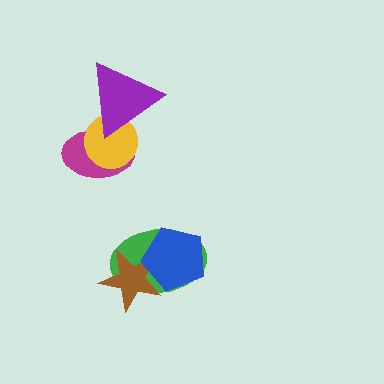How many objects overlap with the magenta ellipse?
2 objects overlap with the magenta ellipse.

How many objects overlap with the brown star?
2 objects overlap with the brown star.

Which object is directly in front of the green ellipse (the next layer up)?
The brown star is directly in front of the green ellipse.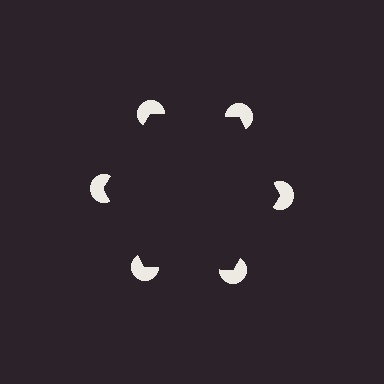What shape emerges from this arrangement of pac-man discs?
An illusory hexagon — its edges are inferred from the aligned wedge cuts in the pac-man discs, not physically drawn.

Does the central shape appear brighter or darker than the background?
It typically appears slightly darker than the background, even though no actual brightness change is drawn.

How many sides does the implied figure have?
6 sides.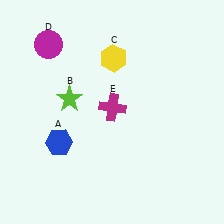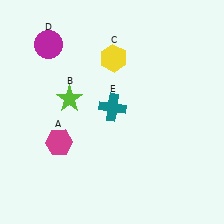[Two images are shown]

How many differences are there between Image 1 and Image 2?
There are 2 differences between the two images.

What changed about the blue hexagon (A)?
In Image 1, A is blue. In Image 2, it changed to magenta.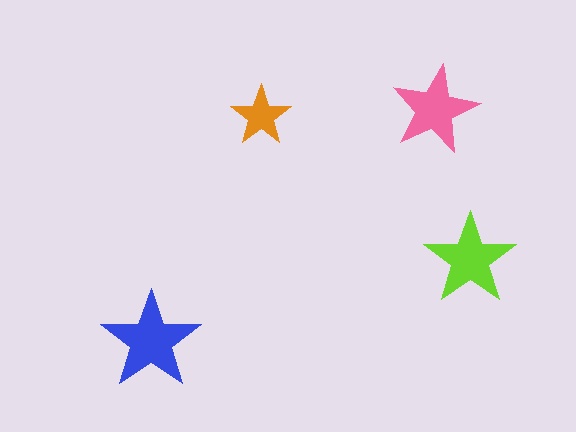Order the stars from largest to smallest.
the blue one, the lime one, the pink one, the orange one.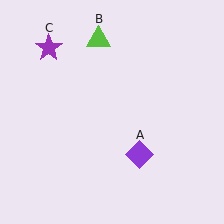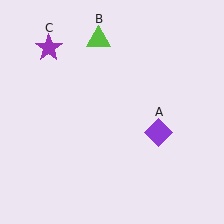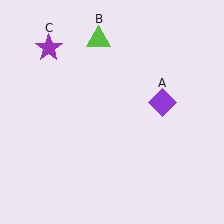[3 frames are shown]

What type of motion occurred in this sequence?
The purple diamond (object A) rotated counterclockwise around the center of the scene.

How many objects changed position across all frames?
1 object changed position: purple diamond (object A).